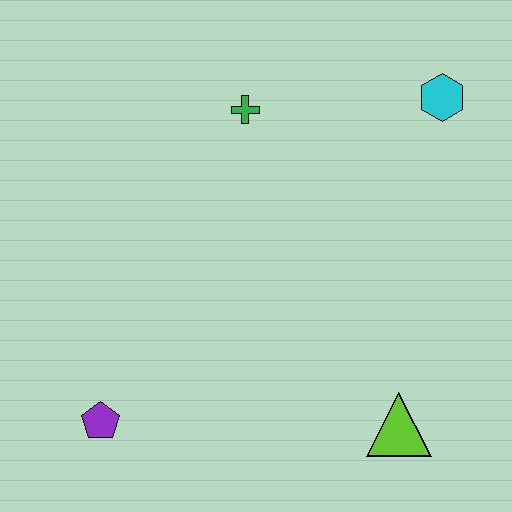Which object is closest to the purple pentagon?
The lime triangle is closest to the purple pentagon.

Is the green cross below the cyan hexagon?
Yes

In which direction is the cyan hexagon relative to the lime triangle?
The cyan hexagon is above the lime triangle.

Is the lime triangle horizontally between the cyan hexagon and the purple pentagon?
Yes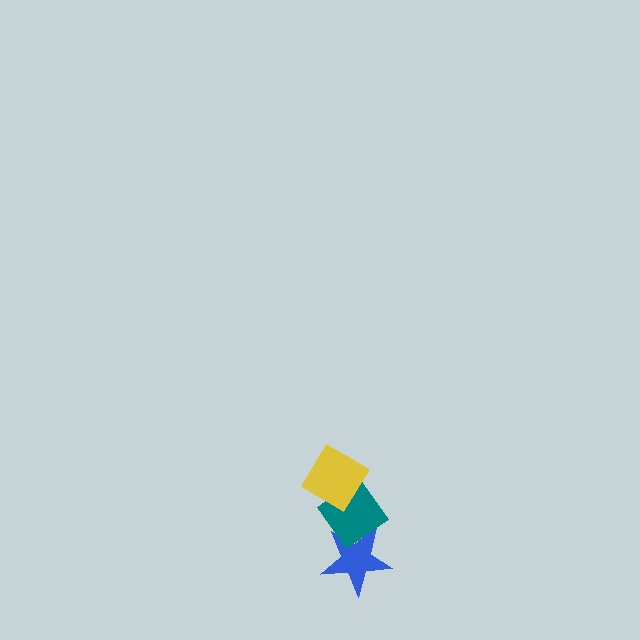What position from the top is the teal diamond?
The teal diamond is 2nd from the top.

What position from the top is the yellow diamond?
The yellow diamond is 1st from the top.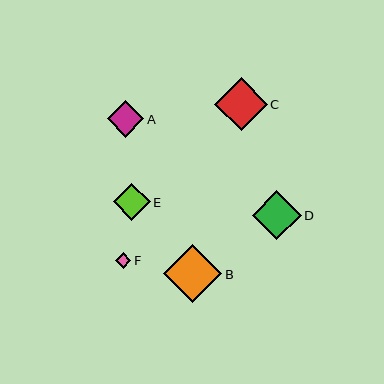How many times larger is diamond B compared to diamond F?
Diamond B is approximately 3.7 times the size of diamond F.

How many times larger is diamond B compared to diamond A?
Diamond B is approximately 1.6 times the size of diamond A.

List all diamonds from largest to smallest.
From largest to smallest: B, C, D, E, A, F.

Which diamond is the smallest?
Diamond F is the smallest with a size of approximately 16 pixels.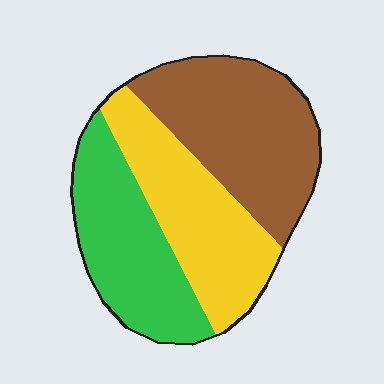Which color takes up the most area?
Brown, at roughly 40%.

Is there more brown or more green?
Brown.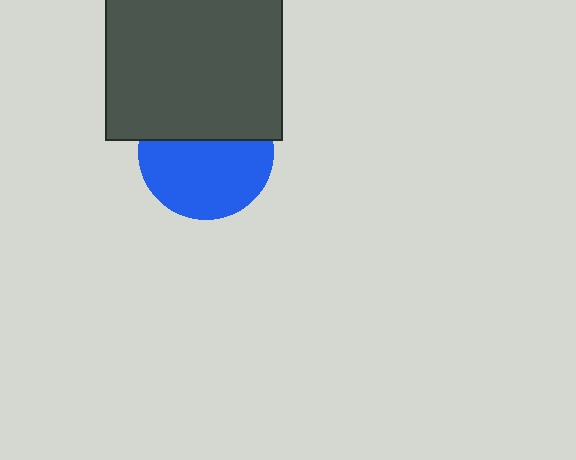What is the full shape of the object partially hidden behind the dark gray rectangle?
The partially hidden object is a blue circle.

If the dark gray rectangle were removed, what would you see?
You would see the complete blue circle.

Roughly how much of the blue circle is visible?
About half of it is visible (roughly 60%).